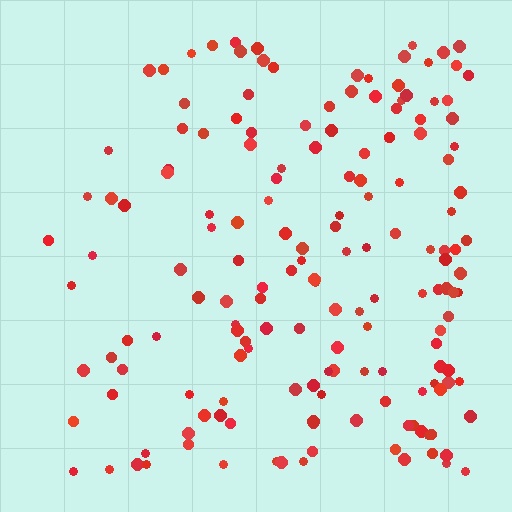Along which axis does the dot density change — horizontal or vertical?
Horizontal.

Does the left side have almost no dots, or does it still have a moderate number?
Still a moderate number, just noticeably fewer than the right.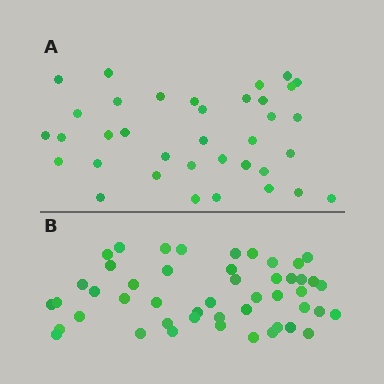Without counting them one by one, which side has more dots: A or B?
Region B (the bottom region) has more dots.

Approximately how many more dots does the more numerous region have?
Region B has roughly 12 or so more dots than region A.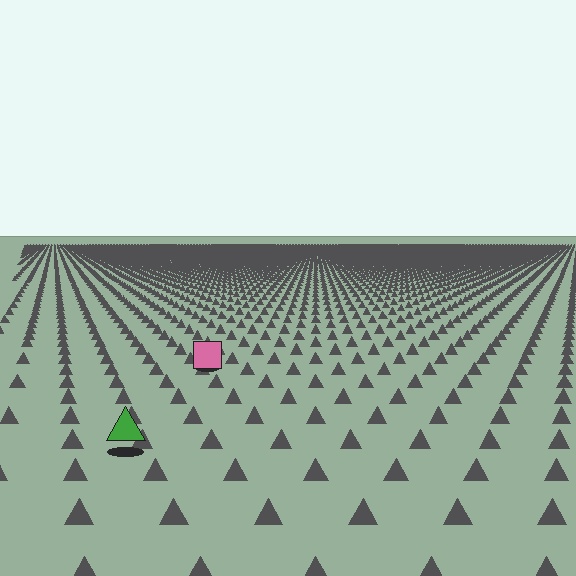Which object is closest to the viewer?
The green triangle is closest. The texture marks near it are larger and more spread out.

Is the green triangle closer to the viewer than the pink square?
Yes. The green triangle is closer — you can tell from the texture gradient: the ground texture is coarser near it.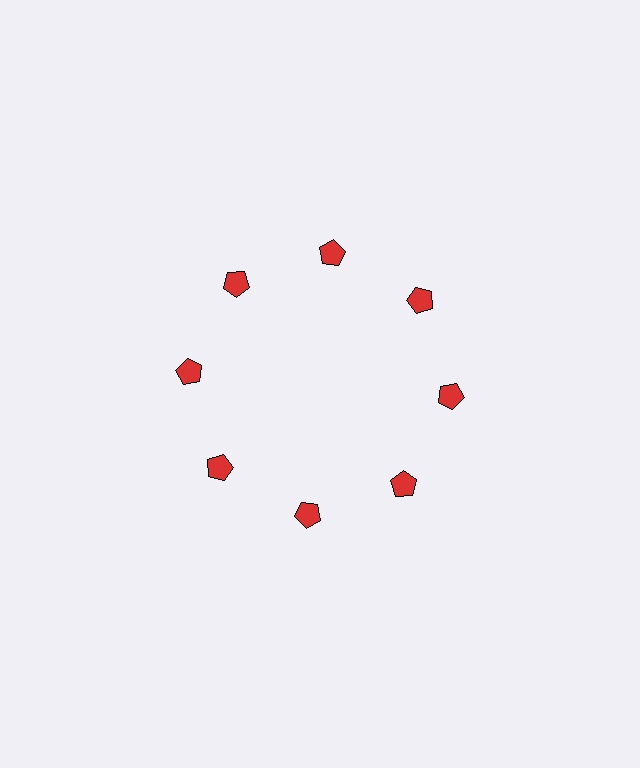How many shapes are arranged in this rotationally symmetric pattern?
There are 8 shapes, arranged in 8 groups of 1.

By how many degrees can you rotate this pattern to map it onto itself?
The pattern maps onto itself every 45 degrees of rotation.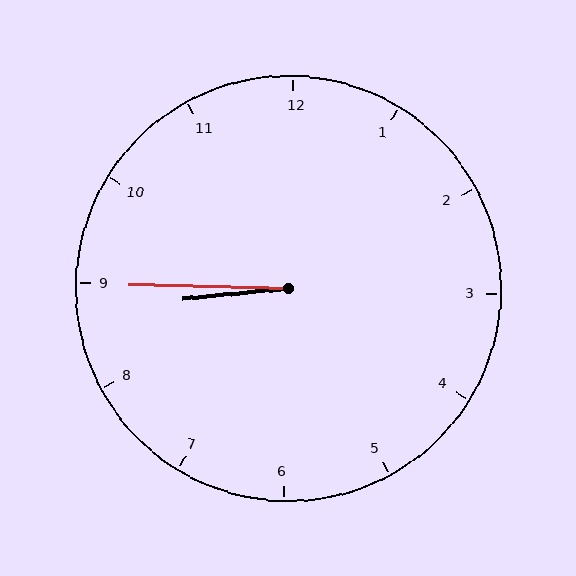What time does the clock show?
8:45.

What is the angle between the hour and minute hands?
Approximately 8 degrees.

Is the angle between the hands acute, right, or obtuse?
It is acute.